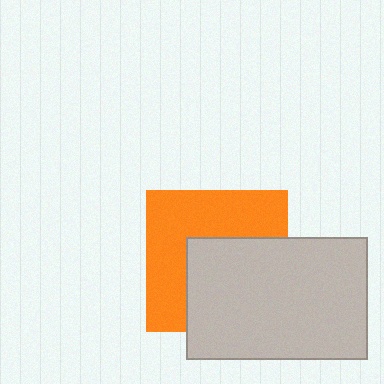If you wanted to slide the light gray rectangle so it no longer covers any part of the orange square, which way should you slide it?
Slide it toward the lower-right — that is the most direct way to separate the two shapes.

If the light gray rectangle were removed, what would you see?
You would see the complete orange square.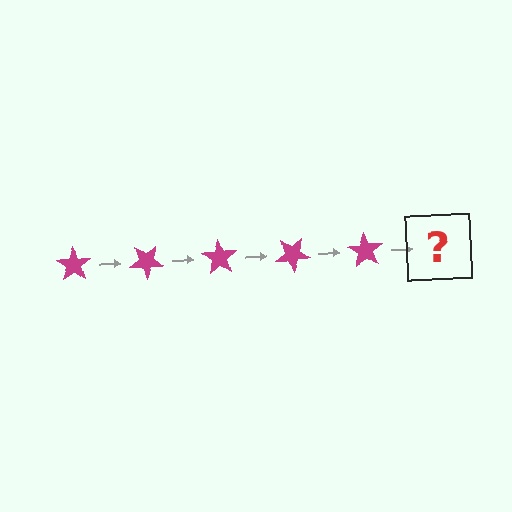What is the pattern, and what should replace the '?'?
The pattern is that the star rotates 35 degrees each step. The '?' should be a magenta star rotated 175 degrees.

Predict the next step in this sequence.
The next step is a magenta star rotated 175 degrees.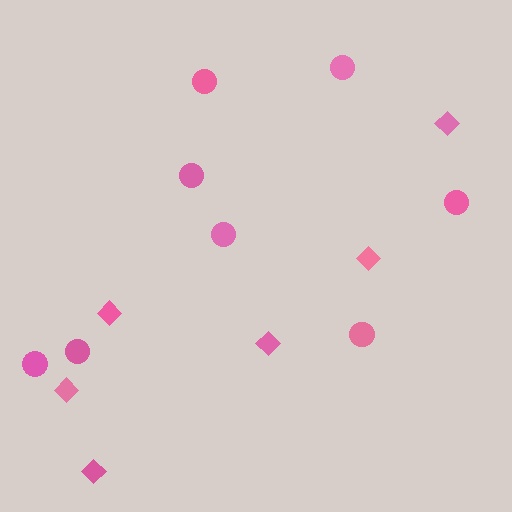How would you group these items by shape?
There are 2 groups: one group of circles (8) and one group of diamonds (6).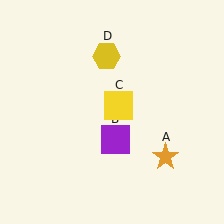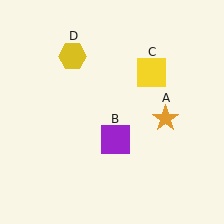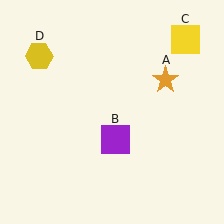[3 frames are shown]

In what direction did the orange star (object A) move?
The orange star (object A) moved up.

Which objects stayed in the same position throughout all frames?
Purple square (object B) remained stationary.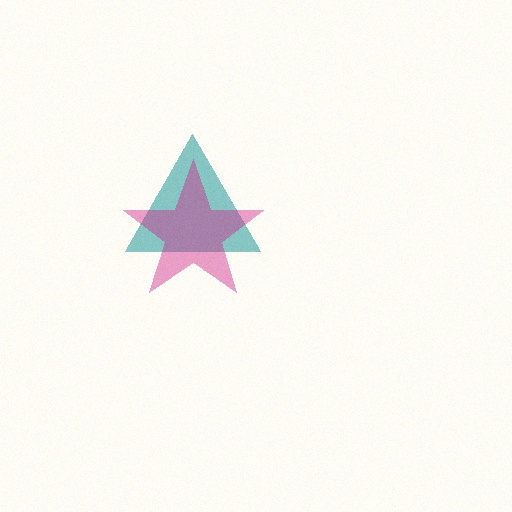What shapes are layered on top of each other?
The layered shapes are: a teal triangle, a magenta star.